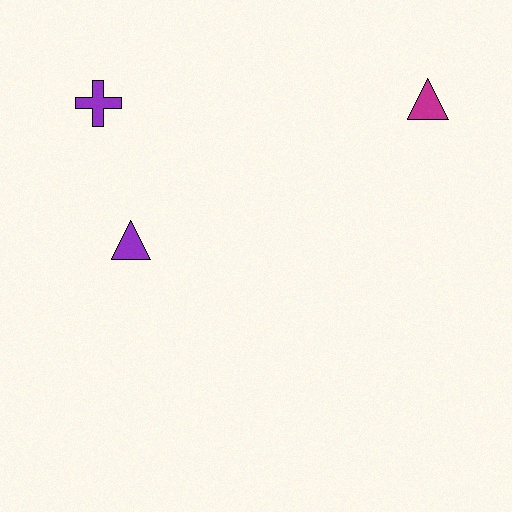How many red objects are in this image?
There are no red objects.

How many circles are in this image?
There are no circles.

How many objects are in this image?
There are 3 objects.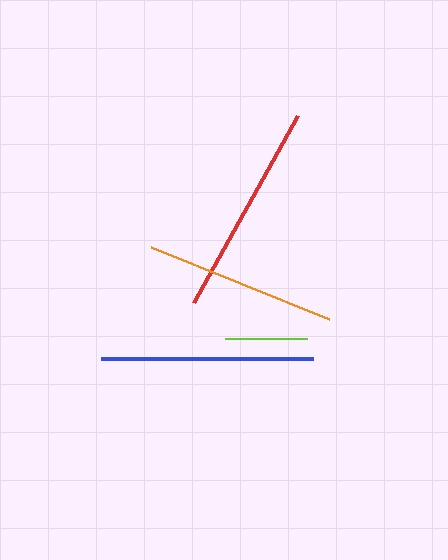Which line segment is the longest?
The red line is the longest at approximately 213 pixels.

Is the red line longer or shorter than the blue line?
The red line is longer than the blue line.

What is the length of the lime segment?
The lime segment is approximately 82 pixels long.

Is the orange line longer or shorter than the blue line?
The blue line is longer than the orange line.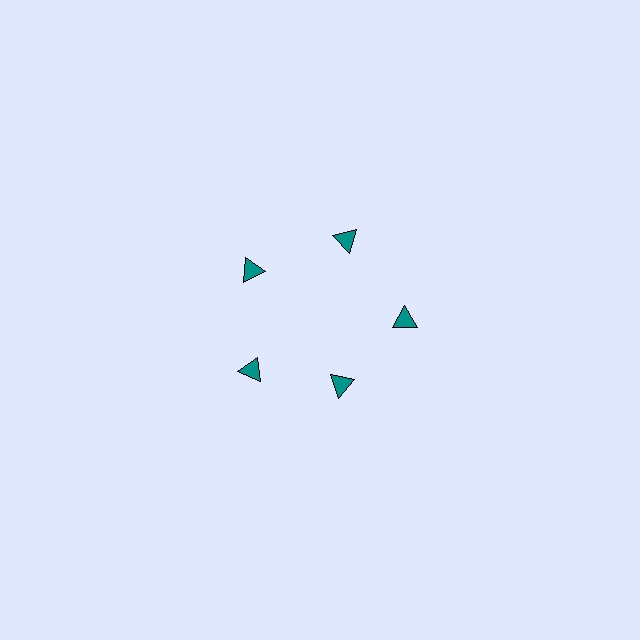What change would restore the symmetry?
The symmetry would be restored by moving it outward, back onto the ring so that all 5 triangles sit at equal angles and equal distance from the center.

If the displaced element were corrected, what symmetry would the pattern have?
It would have 5-fold rotational symmetry — the pattern would map onto itself every 72 degrees.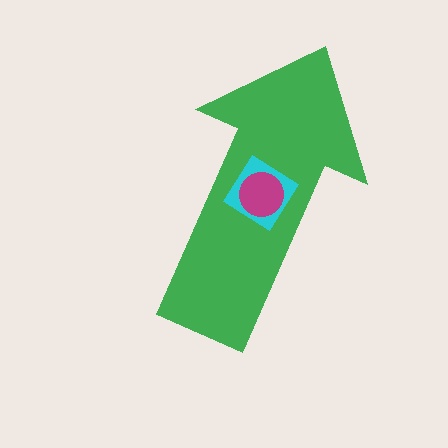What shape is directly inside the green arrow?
The cyan diamond.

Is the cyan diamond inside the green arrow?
Yes.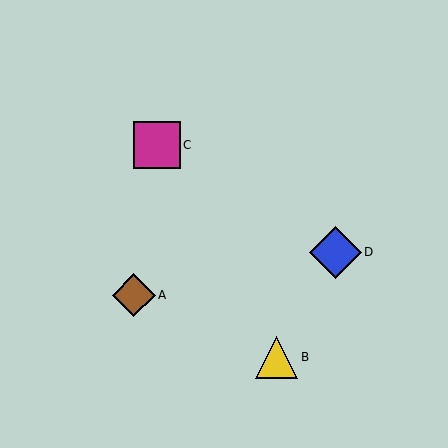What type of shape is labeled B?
Shape B is a yellow triangle.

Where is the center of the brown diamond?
The center of the brown diamond is at (134, 295).